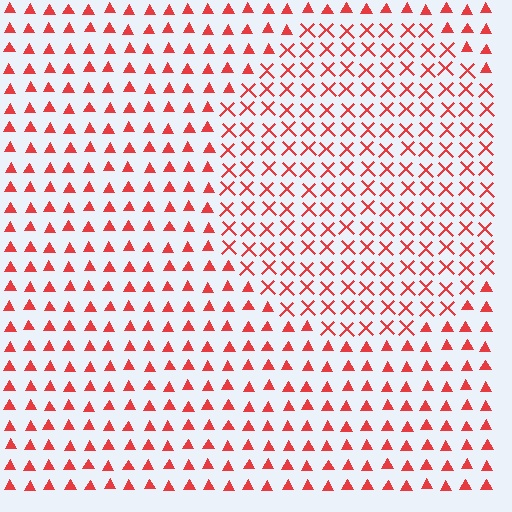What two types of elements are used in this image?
The image uses X marks inside the circle region and triangles outside it.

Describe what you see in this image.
The image is filled with small red elements arranged in a uniform grid. A circle-shaped region contains X marks, while the surrounding area contains triangles. The boundary is defined purely by the change in element shape.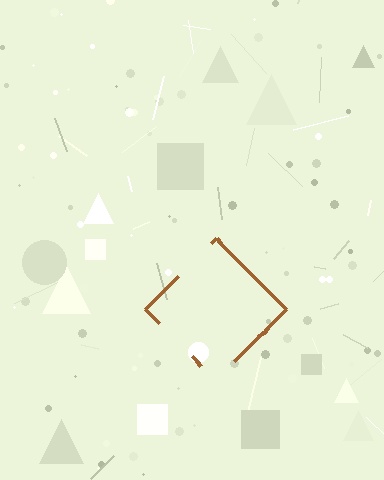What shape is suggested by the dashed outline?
The dashed outline suggests a diamond.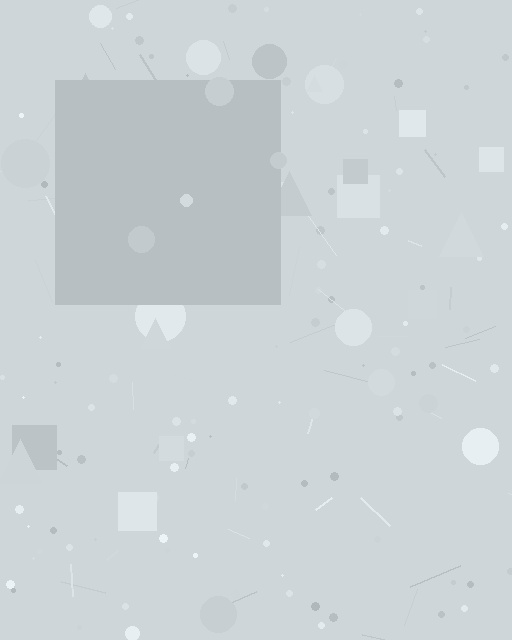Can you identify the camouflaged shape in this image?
The camouflaged shape is a square.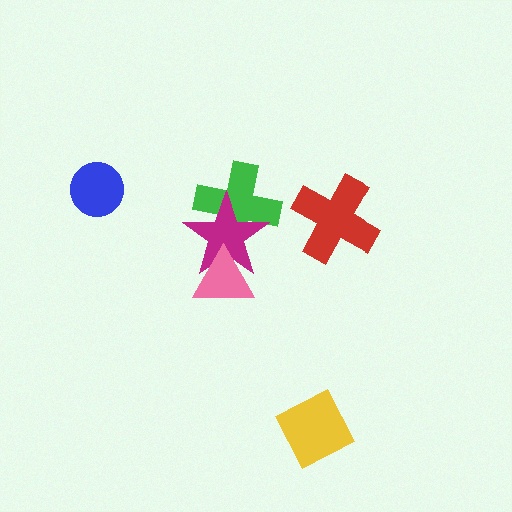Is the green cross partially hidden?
Yes, it is partially covered by another shape.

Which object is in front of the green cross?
The magenta star is in front of the green cross.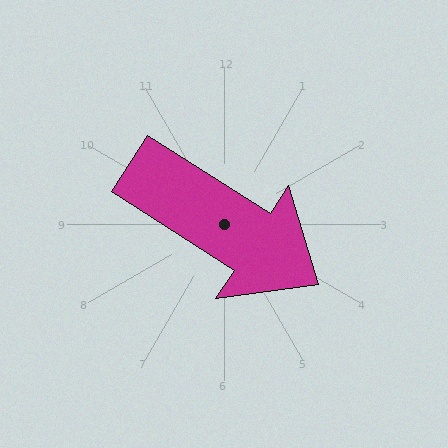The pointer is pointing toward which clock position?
Roughly 4 o'clock.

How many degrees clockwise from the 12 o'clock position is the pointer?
Approximately 123 degrees.